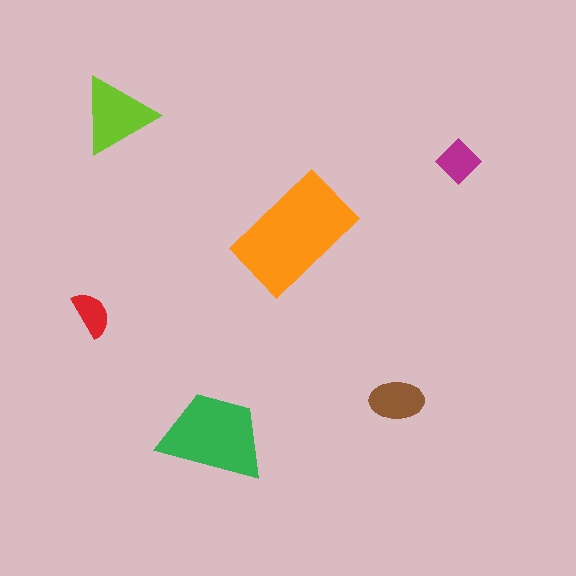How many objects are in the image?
There are 6 objects in the image.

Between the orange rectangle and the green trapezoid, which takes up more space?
The orange rectangle.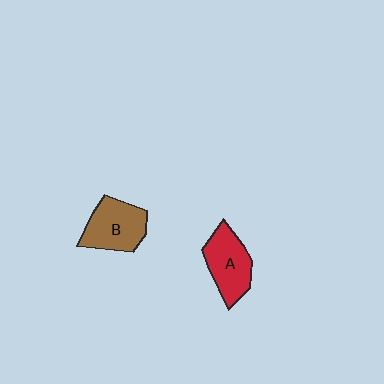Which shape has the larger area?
Shape B (brown).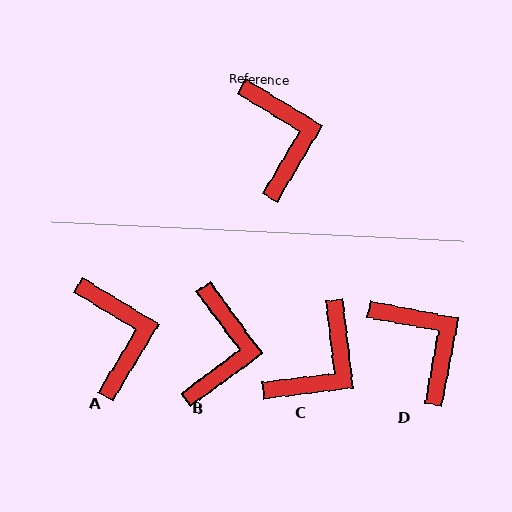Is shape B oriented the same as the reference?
No, it is off by about 23 degrees.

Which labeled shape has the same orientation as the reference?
A.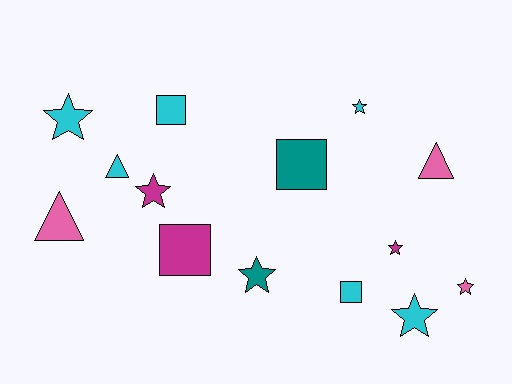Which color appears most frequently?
Cyan, with 6 objects.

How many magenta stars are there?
There are 2 magenta stars.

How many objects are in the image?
There are 14 objects.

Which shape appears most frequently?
Star, with 7 objects.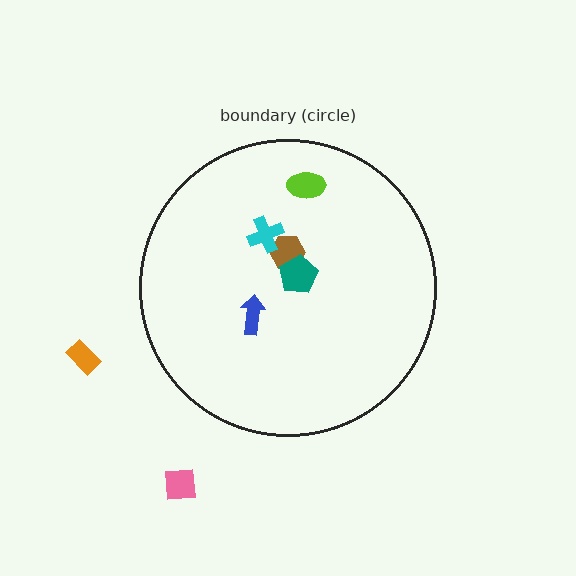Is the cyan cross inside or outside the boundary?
Inside.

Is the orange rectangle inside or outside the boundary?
Outside.